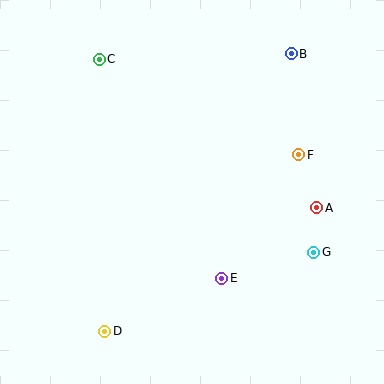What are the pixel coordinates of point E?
Point E is at (222, 278).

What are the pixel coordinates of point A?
Point A is at (317, 208).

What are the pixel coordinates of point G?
Point G is at (314, 252).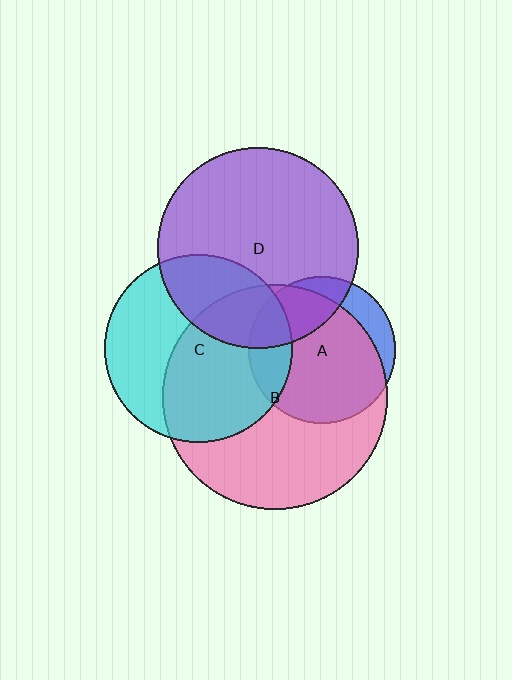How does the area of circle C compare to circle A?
Approximately 1.6 times.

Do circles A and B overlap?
Yes.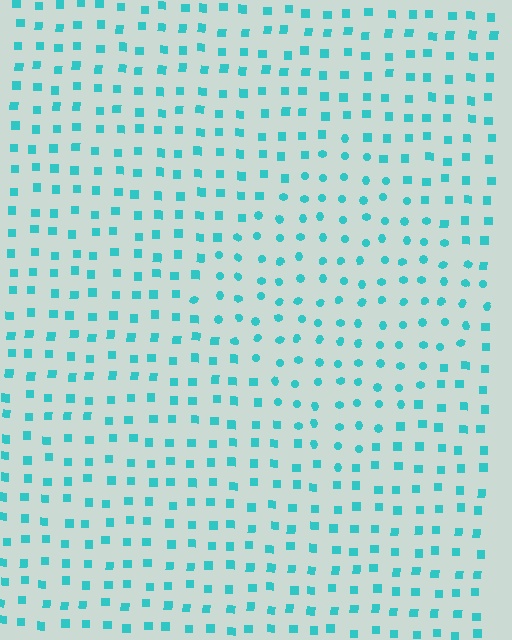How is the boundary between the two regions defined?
The boundary is defined by a change in element shape: circles inside vs. squares outside. All elements share the same color and spacing.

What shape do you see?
I see a diamond.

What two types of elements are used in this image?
The image uses circles inside the diamond region and squares outside it.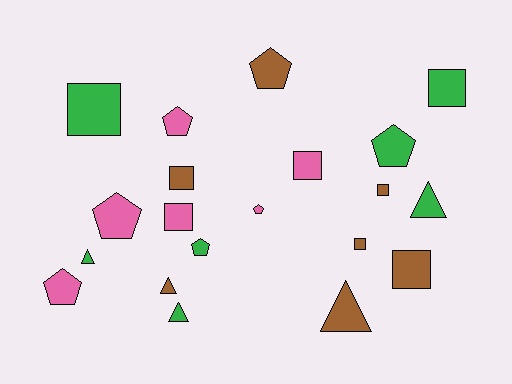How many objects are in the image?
There are 20 objects.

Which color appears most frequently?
Brown, with 7 objects.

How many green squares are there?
There are 2 green squares.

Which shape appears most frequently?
Square, with 8 objects.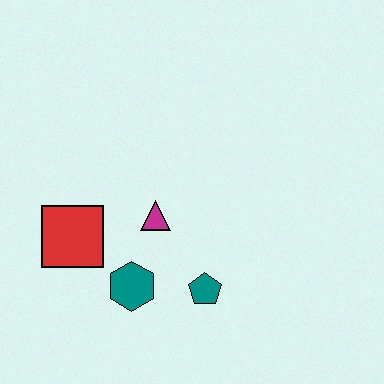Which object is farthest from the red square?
The teal pentagon is farthest from the red square.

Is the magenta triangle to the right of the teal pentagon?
No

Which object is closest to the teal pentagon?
The teal hexagon is closest to the teal pentagon.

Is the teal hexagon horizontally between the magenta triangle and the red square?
Yes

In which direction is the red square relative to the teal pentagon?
The red square is to the left of the teal pentagon.